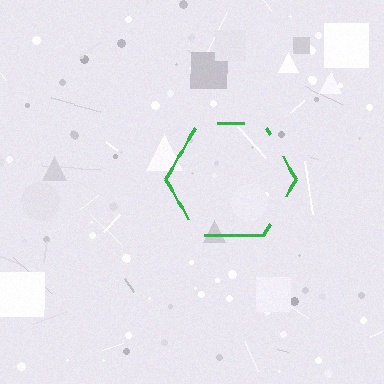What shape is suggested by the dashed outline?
The dashed outline suggests a hexagon.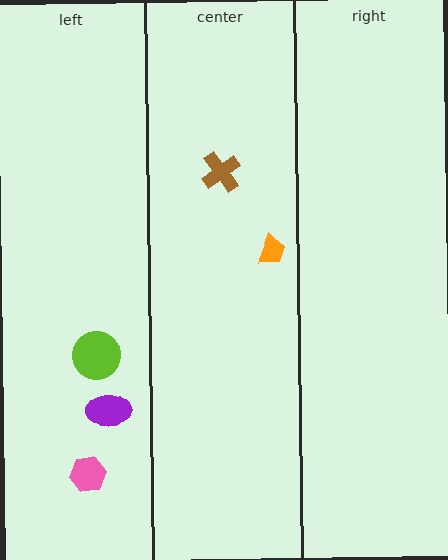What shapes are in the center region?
The orange trapezoid, the brown cross.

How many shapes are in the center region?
2.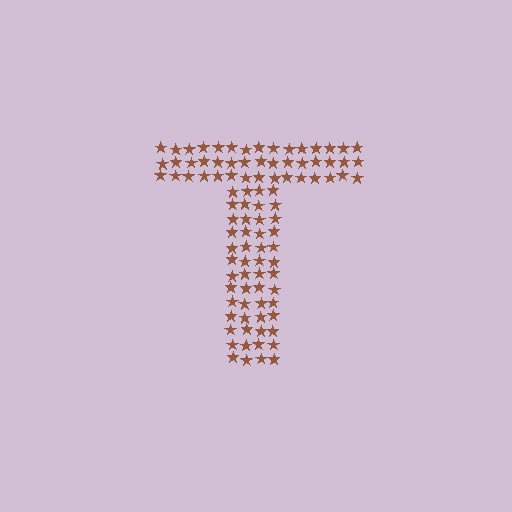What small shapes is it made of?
It is made of small stars.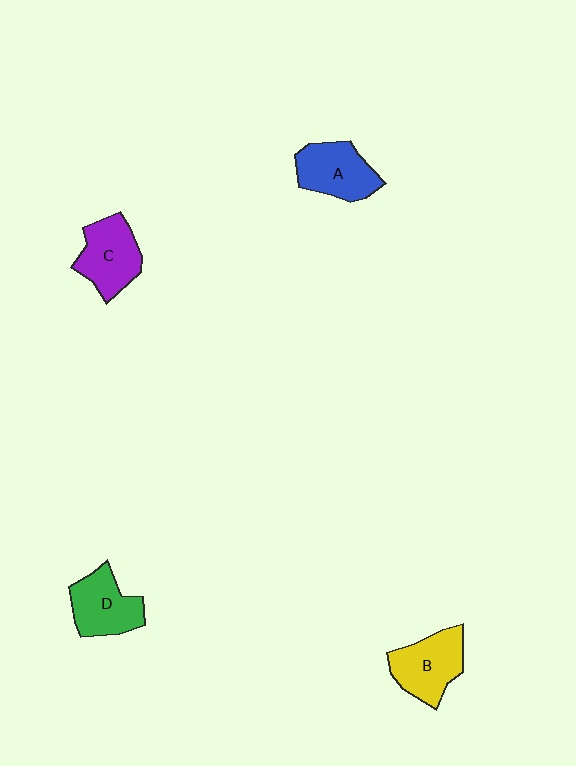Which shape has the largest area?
Shape B (yellow).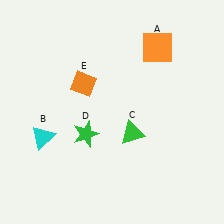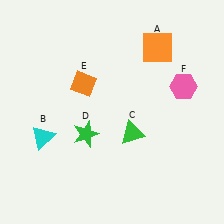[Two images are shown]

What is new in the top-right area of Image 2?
A pink hexagon (F) was added in the top-right area of Image 2.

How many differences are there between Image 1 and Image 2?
There is 1 difference between the two images.